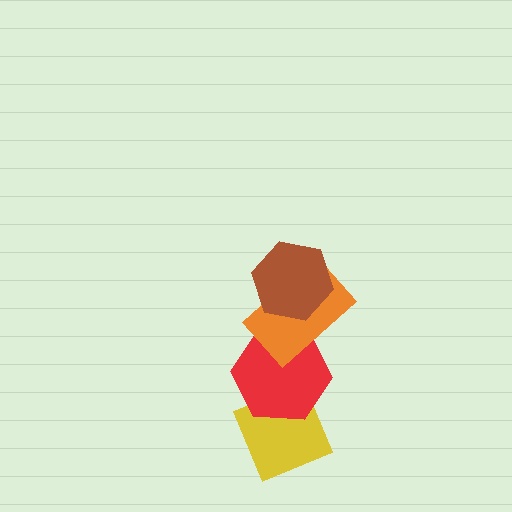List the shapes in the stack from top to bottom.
From top to bottom: the brown hexagon, the orange rectangle, the red hexagon, the yellow diamond.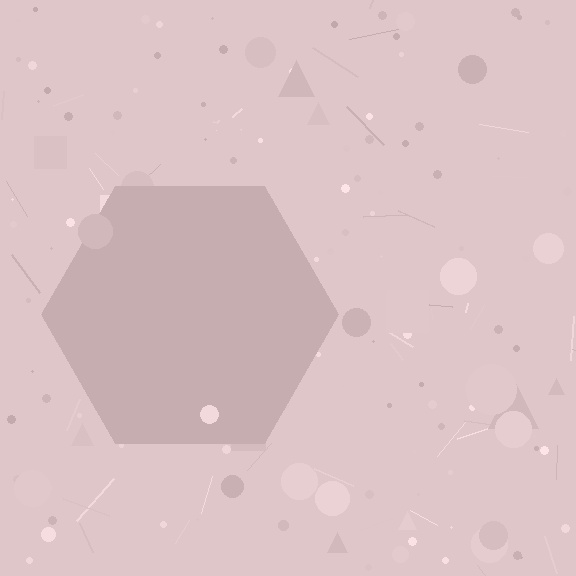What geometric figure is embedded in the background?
A hexagon is embedded in the background.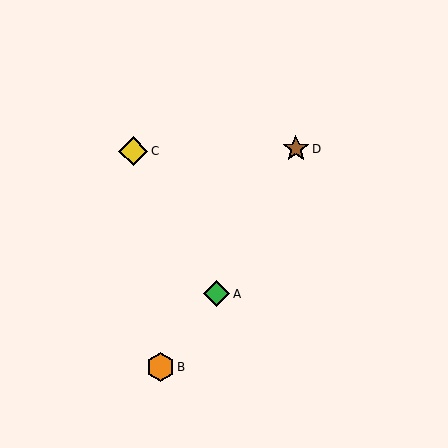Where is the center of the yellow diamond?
The center of the yellow diamond is at (133, 151).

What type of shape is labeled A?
Shape A is a green diamond.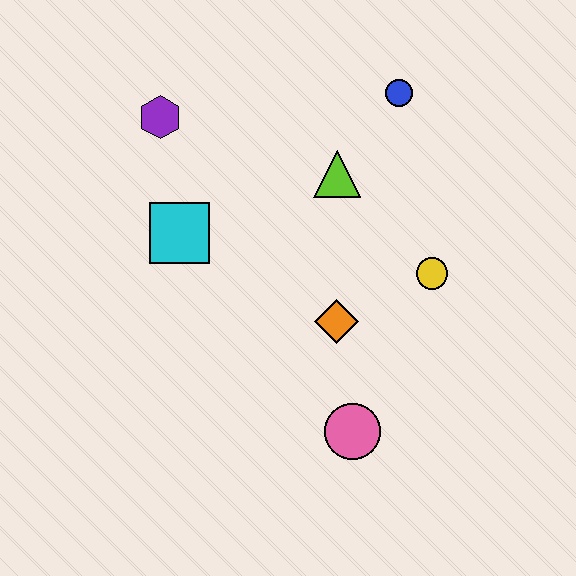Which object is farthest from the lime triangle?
The pink circle is farthest from the lime triangle.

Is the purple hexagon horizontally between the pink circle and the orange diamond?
No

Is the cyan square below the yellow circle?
No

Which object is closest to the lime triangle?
The blue circle is closest to the lime triangle.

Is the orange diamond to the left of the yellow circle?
Yes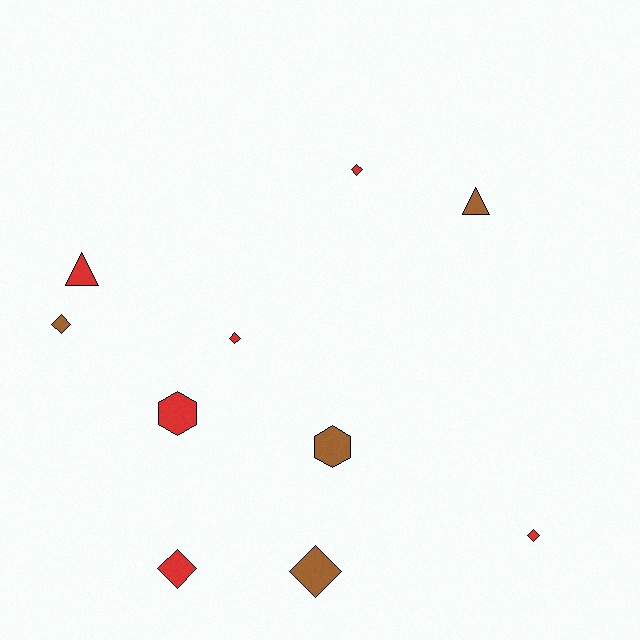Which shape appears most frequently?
Diamond, with 6 objects.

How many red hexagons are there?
There is 1 red hexagon.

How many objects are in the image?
There are 10 objects.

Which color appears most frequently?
Red, with 6 objects.